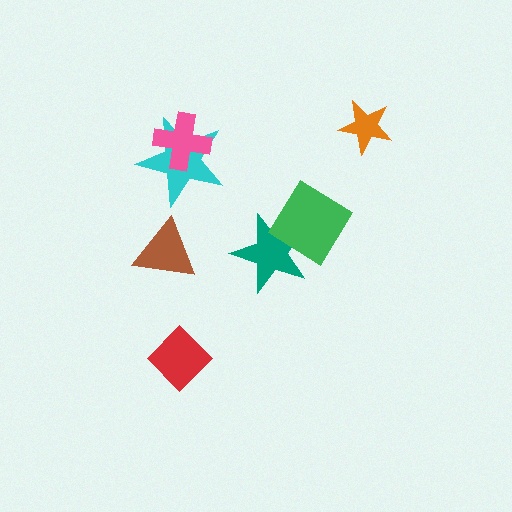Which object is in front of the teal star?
The green diamond is in front of the teal star.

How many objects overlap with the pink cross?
1 object overlaps with the pink cross.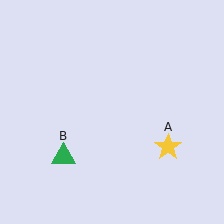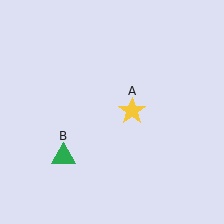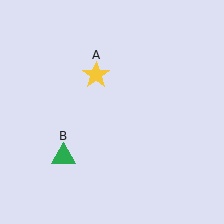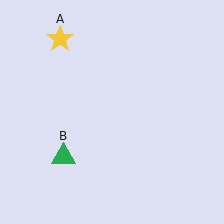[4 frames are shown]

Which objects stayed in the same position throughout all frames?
Green triangle (object B) remained stationary.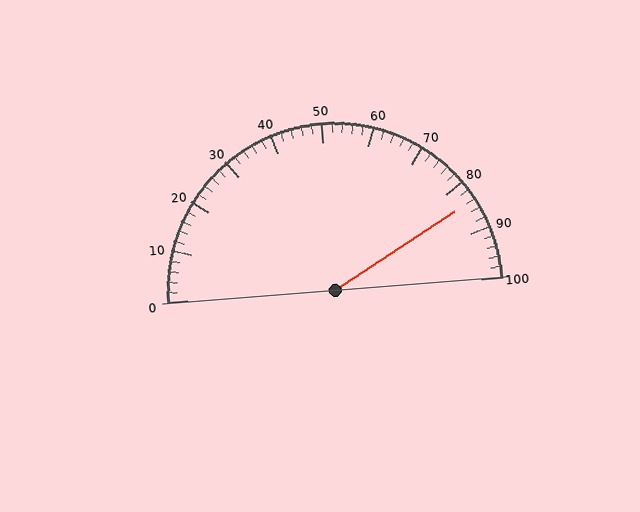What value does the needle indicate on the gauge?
The needle indicates approximately 84.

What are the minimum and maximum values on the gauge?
The gauge ranges from 0 to 100.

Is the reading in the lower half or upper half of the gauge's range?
The reading is in the upper half of the range (0 to 100).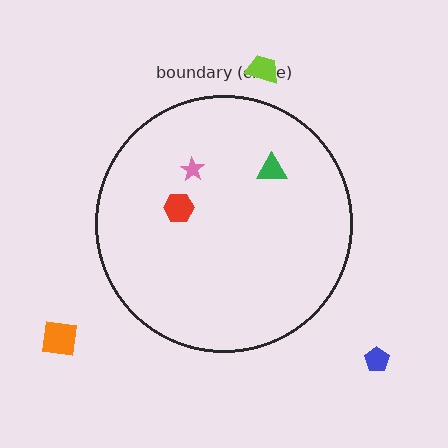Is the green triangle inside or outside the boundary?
Inside.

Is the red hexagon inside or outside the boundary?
Inside.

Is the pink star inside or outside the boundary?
Inside.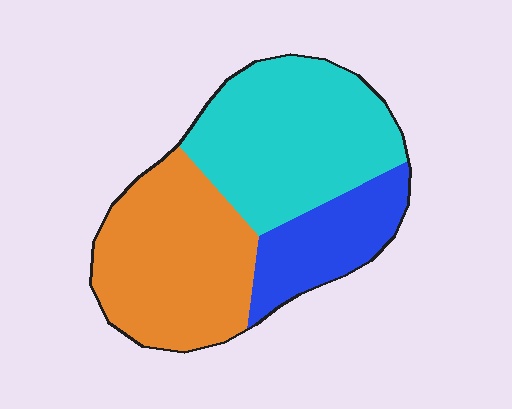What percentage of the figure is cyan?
Cyan takes up about two fifths (2/5) of the figure.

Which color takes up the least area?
Blue, at roughly 20%.